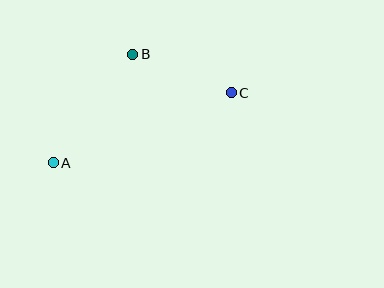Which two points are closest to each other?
Points B and C are closest to each other.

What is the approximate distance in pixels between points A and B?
The distance between A and B is approximately 135 pixels.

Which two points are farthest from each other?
Points A and C are farthest from each other.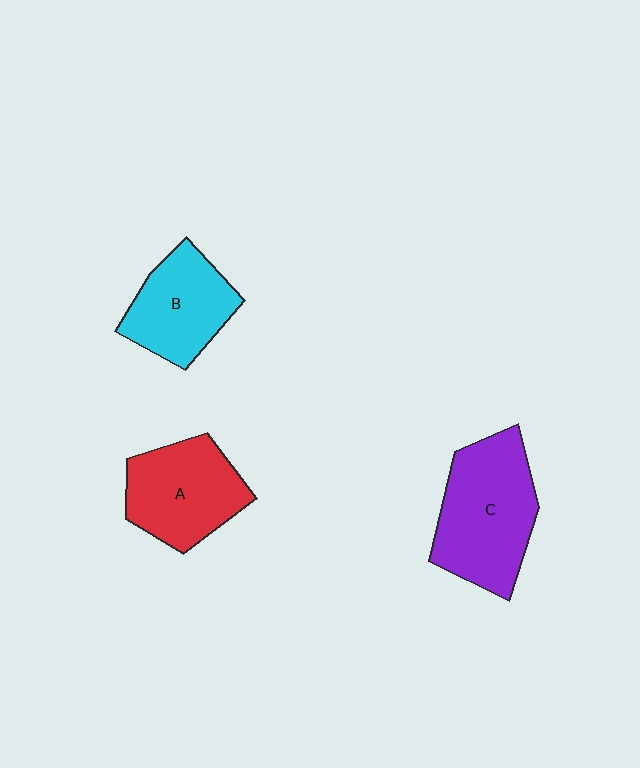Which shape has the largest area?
Shape C (purple).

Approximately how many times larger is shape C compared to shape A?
Approximately 1.2 times.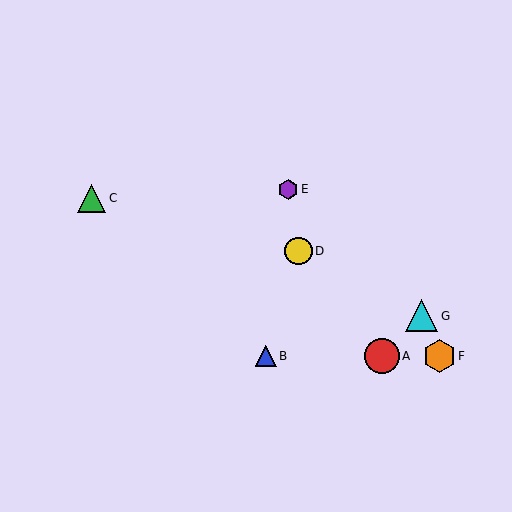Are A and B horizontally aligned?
Yes, both are at y≈356.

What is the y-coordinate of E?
Object E is at y≈189.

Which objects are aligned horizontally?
Objects A, B, F are aligned horizontally.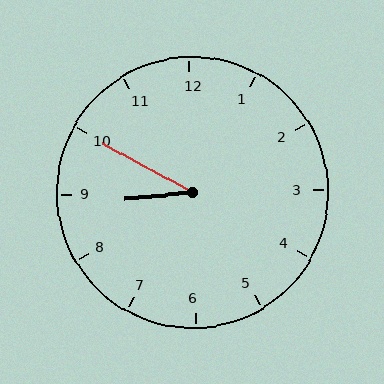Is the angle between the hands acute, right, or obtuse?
It is acute.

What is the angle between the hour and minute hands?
Approximately 35 degrees.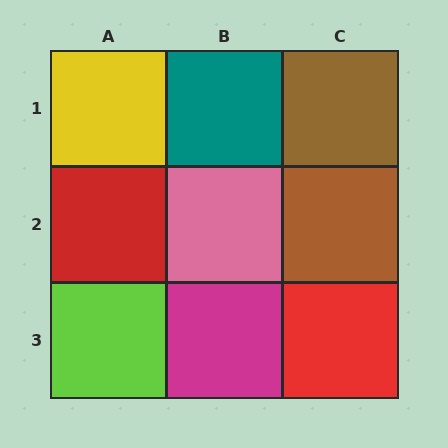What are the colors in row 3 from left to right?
Lime, magenta, red.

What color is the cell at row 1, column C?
Brown.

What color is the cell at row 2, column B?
Pink.